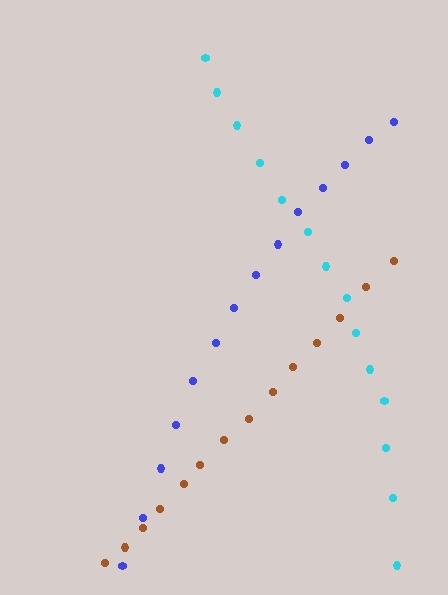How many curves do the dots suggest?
There are 3 distinct paths.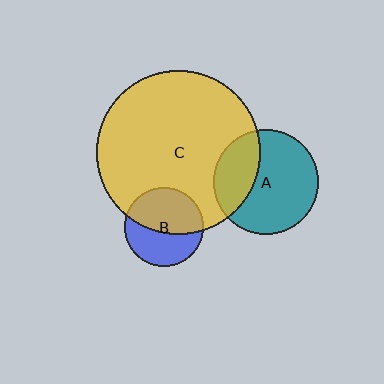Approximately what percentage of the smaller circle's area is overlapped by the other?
Approximately 55%.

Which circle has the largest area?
Circle C (yellow).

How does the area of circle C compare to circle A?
Approximately 2.5 times.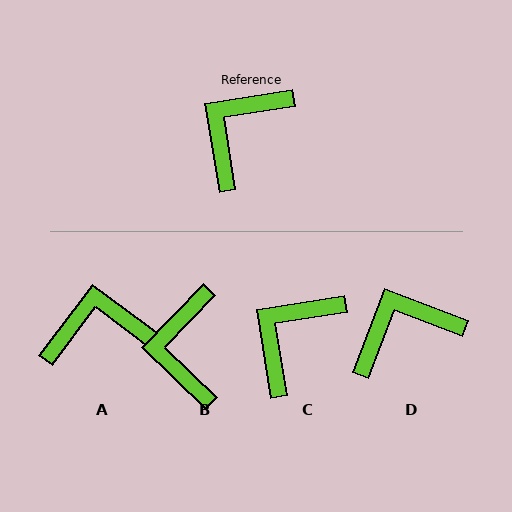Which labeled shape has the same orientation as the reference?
C.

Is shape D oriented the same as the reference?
No, it is off by about 30 degrees.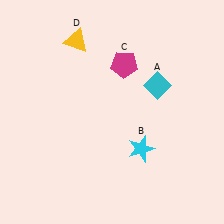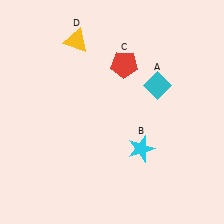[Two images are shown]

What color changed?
The pentagon (C) changed from magenta in Image 1 to red in Image 2.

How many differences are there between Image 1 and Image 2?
There is 1 difference between the two images.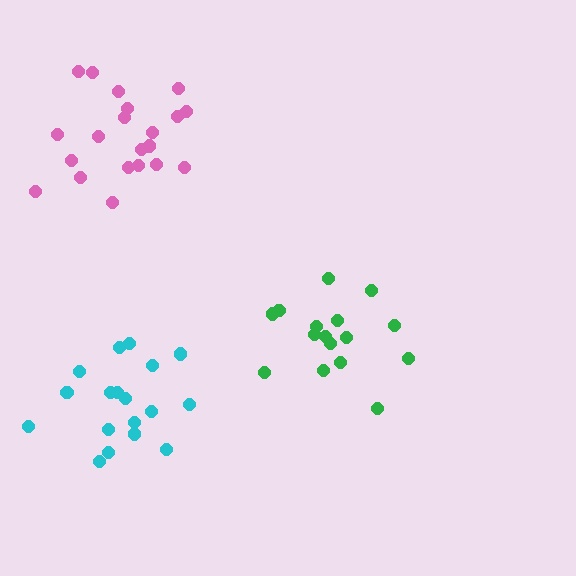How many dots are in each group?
Group 1: 21 dots, Group 2: 16 dots, Group 3: 18 dots (55 total).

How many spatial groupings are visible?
There are 3 spatial groupings.